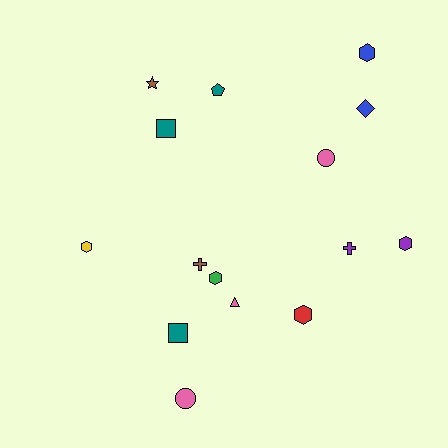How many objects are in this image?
There are 15 objects.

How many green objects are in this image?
There is 1 green object.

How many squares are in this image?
There are 2 squares.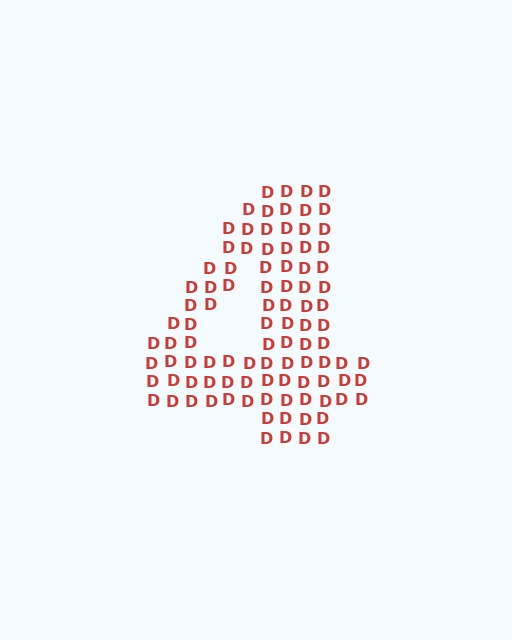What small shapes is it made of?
It is made of small letter D's.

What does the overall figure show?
The overall figure shows the digit 4.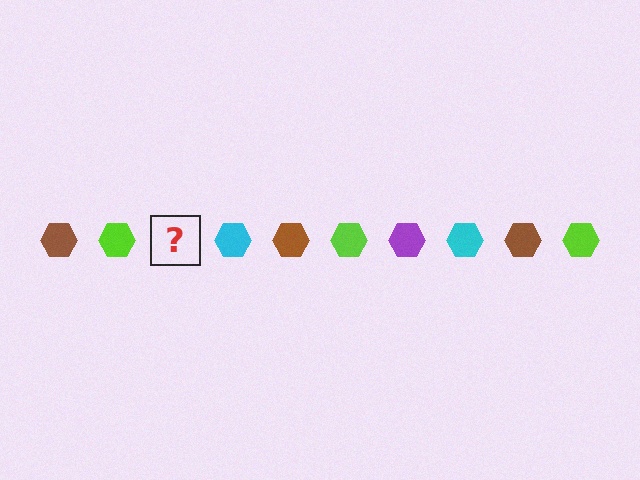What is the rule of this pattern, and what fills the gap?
The rule is that the pattern cycles through brown, lime, purple, cyan hexagons. The gap should be filled with a purple hexagon.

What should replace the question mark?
The question mark should be replaced with a purple hexagon.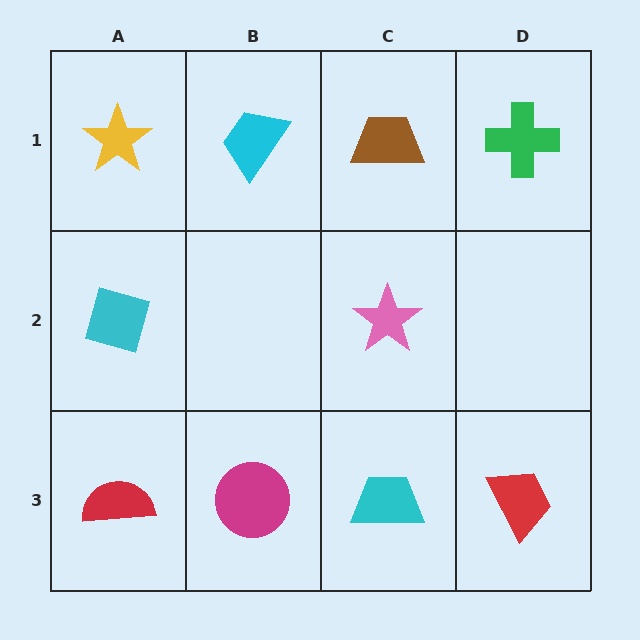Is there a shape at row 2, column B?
No, that cell is empty.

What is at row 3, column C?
A cyan trapezoid.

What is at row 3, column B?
A magenta circle.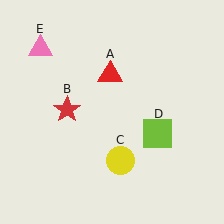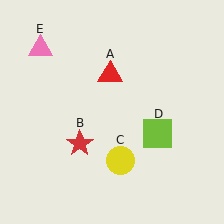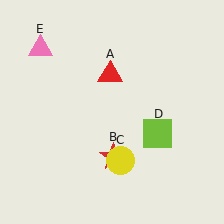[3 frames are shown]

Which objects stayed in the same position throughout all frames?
Red triangle (object A) and yellow circle (object C) and lime square (object D) and pink triangle (object E) remained stationary.